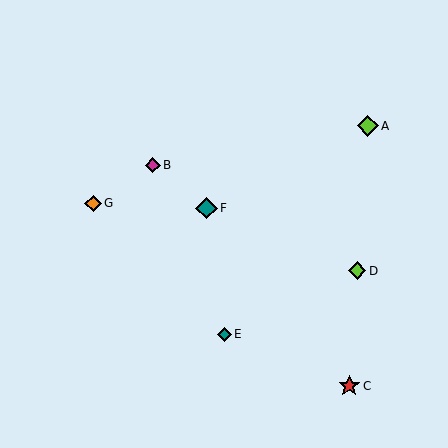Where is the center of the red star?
The center of the red star is at (349, 386).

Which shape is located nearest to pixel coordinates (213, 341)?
The teal diamond (labeled E) at (224, 334) is nearest to that location.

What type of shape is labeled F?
Shape F is a teal diamond.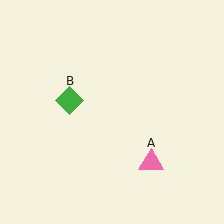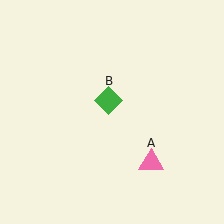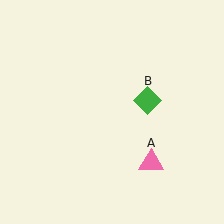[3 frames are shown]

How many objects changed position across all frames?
1 object changed position: green diamond (object B).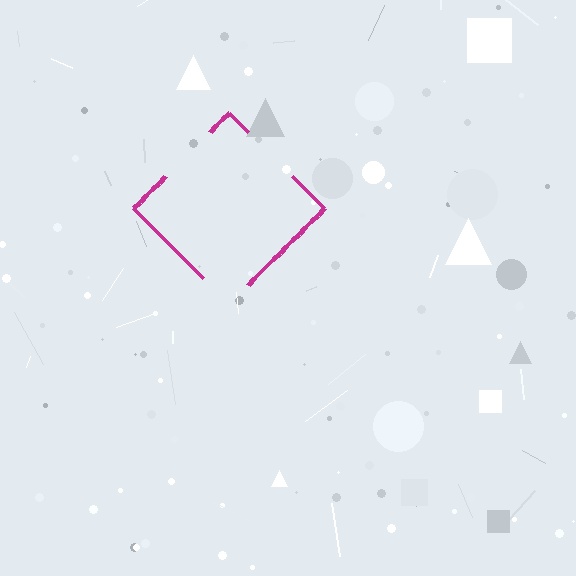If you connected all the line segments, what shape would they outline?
They would outline a diamond.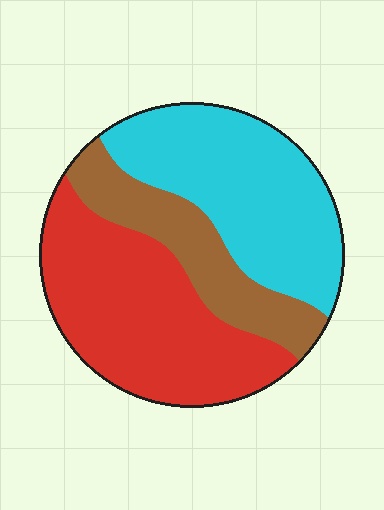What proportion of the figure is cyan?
Cyan covers 38% of the figure.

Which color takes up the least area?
Brown, at roughly 20%.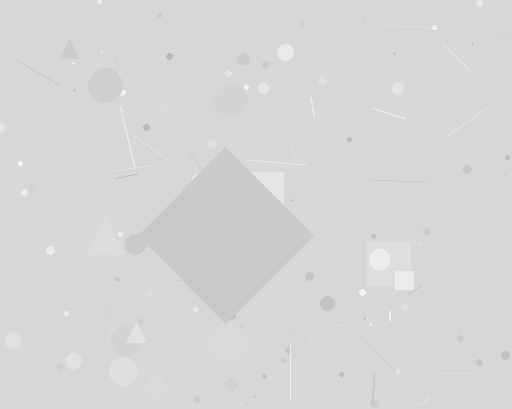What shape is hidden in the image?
A diamond is hidden in the image.